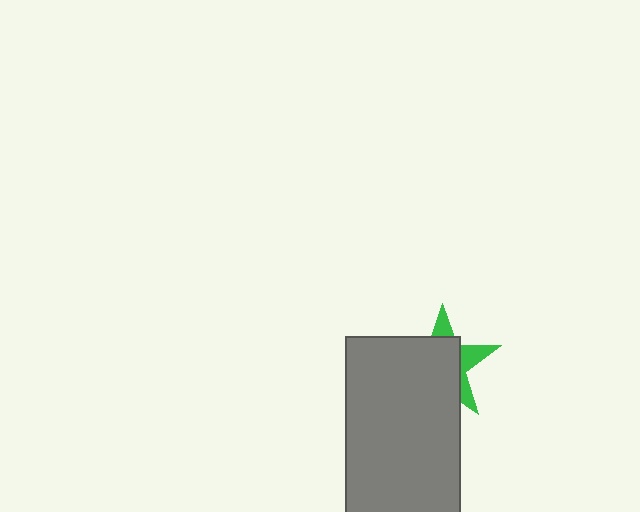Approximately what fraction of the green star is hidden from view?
Roughly 70% of the green star is hidden behind the gray rectangle.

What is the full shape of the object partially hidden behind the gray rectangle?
The partially hidden object is a green star.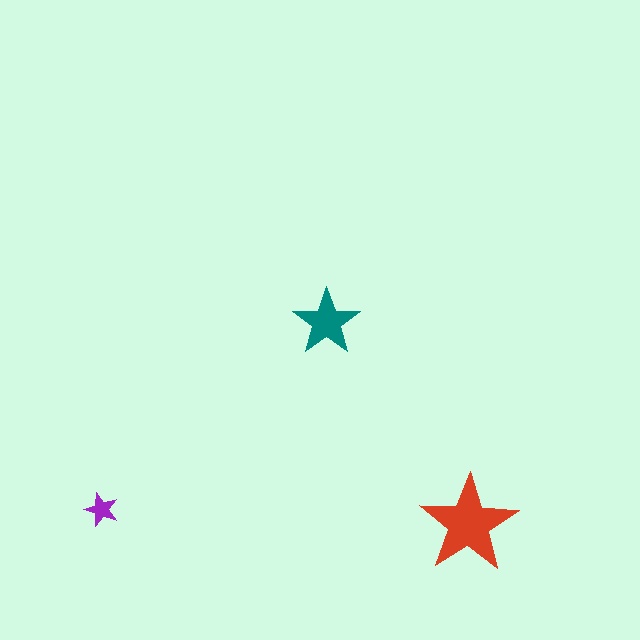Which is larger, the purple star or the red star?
The red one.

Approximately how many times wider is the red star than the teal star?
About 1.5 times wider.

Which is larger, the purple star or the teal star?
The teal one.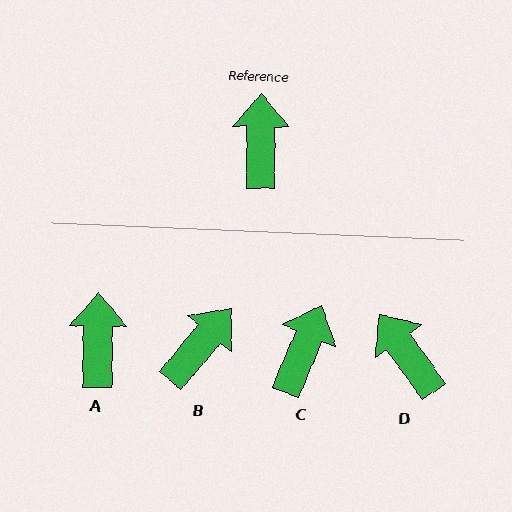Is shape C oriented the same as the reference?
No, it is off by about 22 degrees.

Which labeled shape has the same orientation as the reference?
A.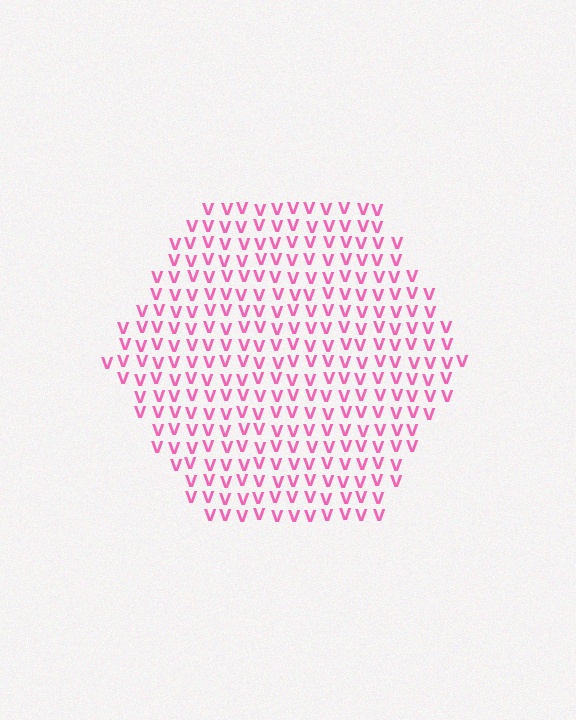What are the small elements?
The small elements are letter V's.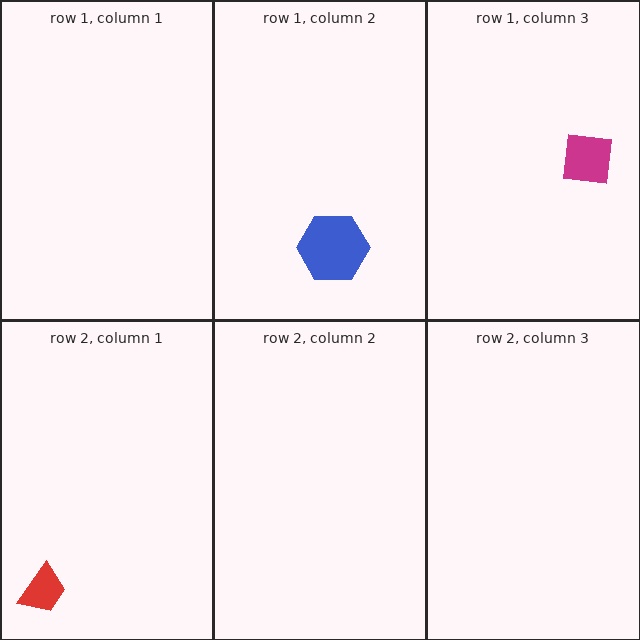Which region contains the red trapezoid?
The row 2, column 1 region.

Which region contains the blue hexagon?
The row 1, column 2 region.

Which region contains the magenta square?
The row 1, column 3 region.